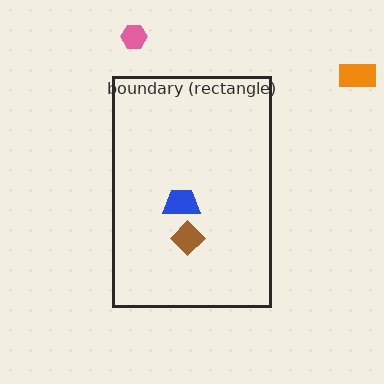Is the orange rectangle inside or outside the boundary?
Outside.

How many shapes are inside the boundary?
2 inside, 2 outside.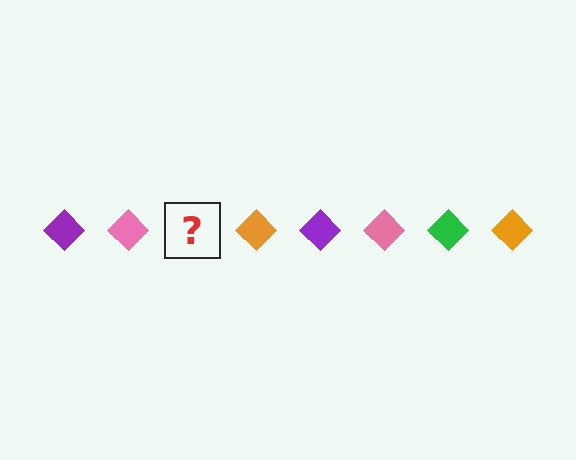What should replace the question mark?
The question mark should be replaced with a green diamond.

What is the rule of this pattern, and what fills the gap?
The rule is that the pattern cycles through purple, pink, green, orange diamonds. The gap should be filled with a green diamond.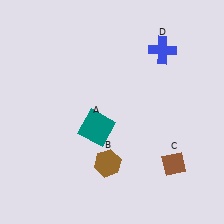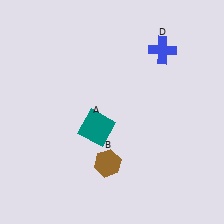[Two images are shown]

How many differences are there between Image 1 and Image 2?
There is 1 difference between the two images.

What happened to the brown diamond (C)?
The brown diamond (C) was removed in Image 2. It was in the bottom-right area of Image 1.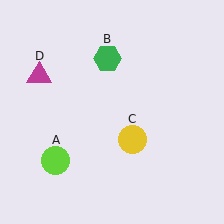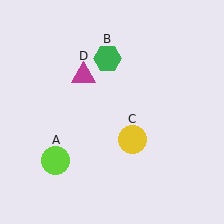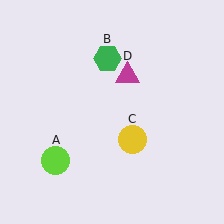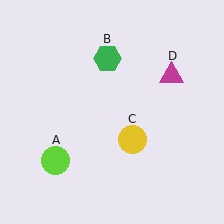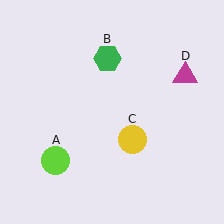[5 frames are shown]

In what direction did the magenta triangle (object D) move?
The magenta triangle (object D) moved right.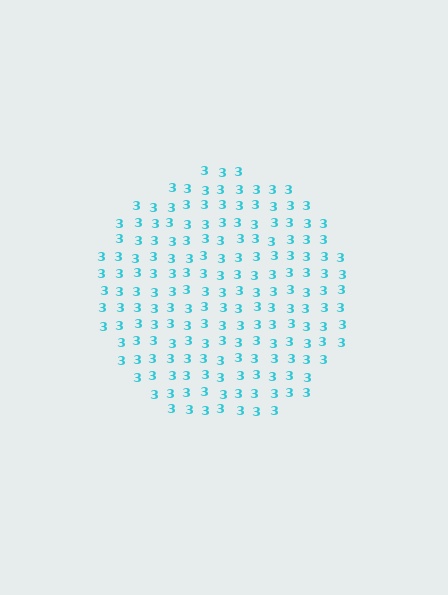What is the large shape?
The large shape is a circle.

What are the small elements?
The small elements are digit 3's.